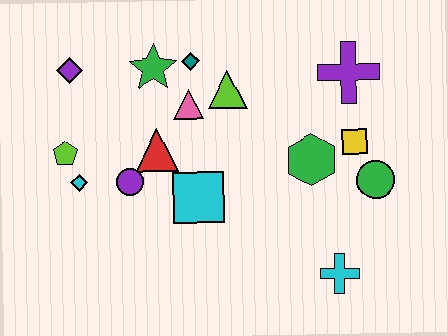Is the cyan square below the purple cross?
Yes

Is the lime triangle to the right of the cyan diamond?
Yes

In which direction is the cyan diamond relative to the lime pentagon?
The cyan diamond is below the lime pentagon.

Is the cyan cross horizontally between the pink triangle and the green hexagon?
No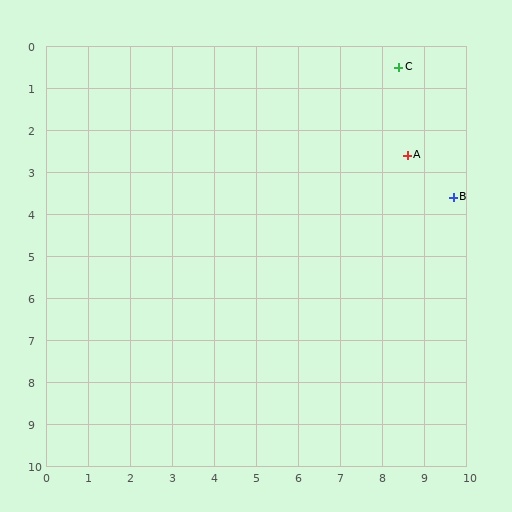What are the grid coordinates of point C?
Point C is at approximately (8.4, 0.5).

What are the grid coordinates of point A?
Point A is at approximately (8.6, 2.6).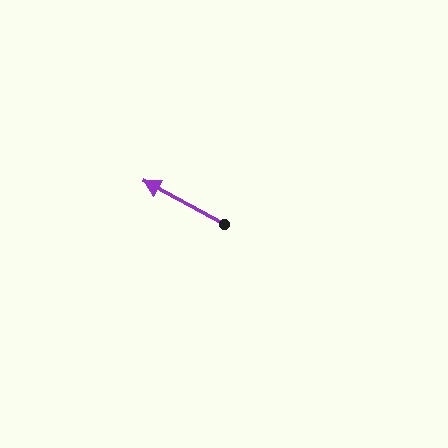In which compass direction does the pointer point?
Northwest.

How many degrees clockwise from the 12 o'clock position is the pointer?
Approximately 298 degrees.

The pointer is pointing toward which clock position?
Roughly 10 o'clock.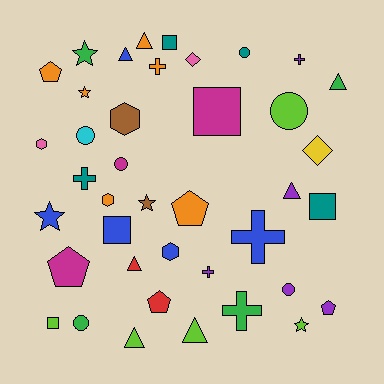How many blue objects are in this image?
There are 5 blue objects.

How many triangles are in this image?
There are 7 triangles.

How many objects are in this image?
There are 40 objects.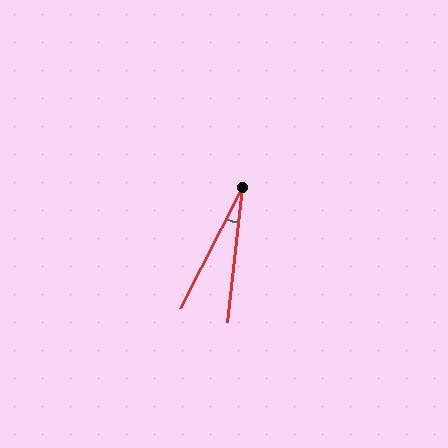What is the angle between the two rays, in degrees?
Approximately 20 degrees.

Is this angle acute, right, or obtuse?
It is acute.